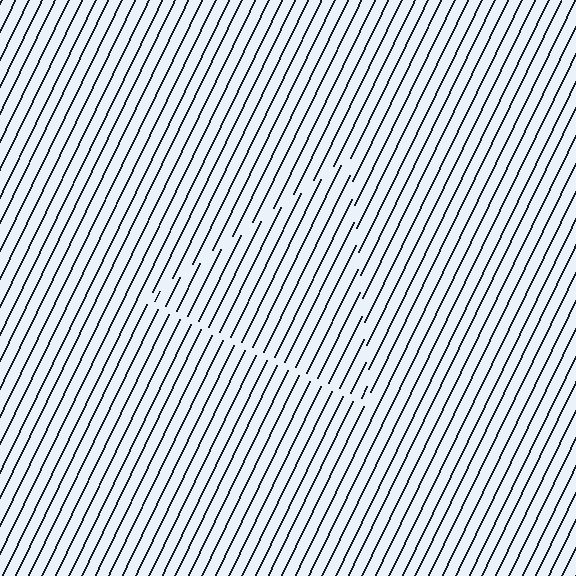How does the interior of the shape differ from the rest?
The interior of the shape contains the same grating, shifted by half a period — the contour is defined by the phase discontinuity where line-ends from the inner and outer gratings abut.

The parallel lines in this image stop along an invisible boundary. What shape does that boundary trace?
An illusory triangle. The interior of the shape contains the same grating, shifted by half a period — the contour is defined by the phase discontinuity where line-ends from the inner and outer gratings abut.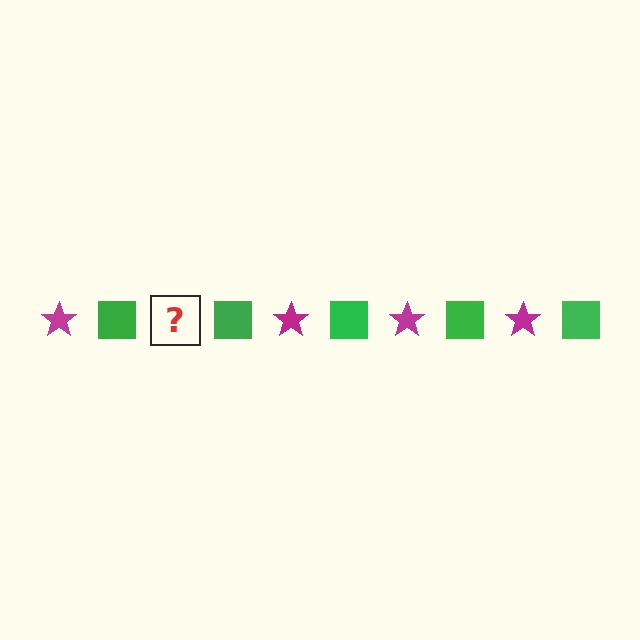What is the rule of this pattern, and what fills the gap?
The rule is that the pattern alternates between magenta star and green square. The gap should be filled with a magenta star.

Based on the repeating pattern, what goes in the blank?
The blank should be a magenta star.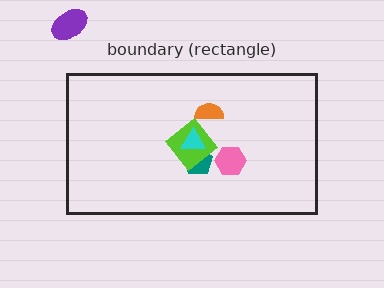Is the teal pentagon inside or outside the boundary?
Inside.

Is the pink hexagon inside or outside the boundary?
Inside.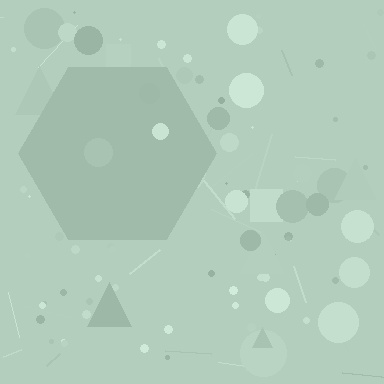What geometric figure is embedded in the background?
A hexagon is embedded in the background.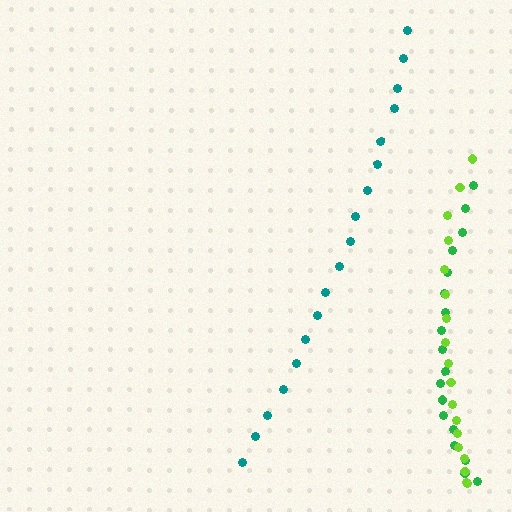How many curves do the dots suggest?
There are 3 distinct paths.